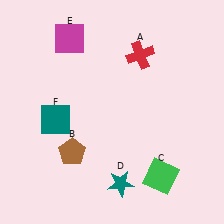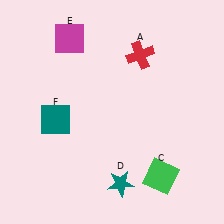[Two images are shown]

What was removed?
The brown pentagon (B) was removed in Image 2.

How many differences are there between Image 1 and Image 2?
There is 1 difference between the two images.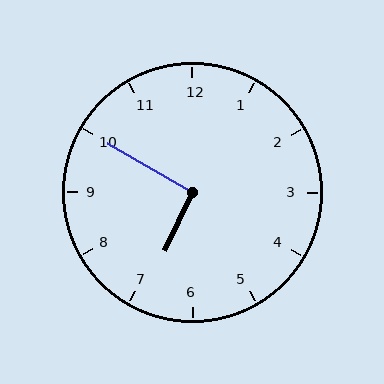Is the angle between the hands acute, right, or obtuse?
It is right.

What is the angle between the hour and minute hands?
Approximately 95 degrees.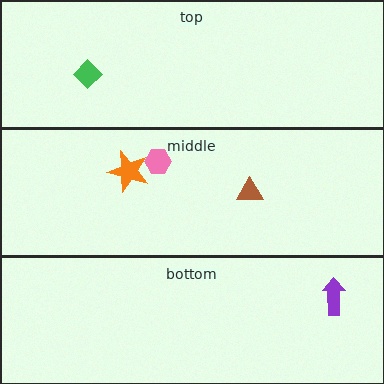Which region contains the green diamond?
The top region.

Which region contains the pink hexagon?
The middle region.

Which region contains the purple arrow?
The bottom region.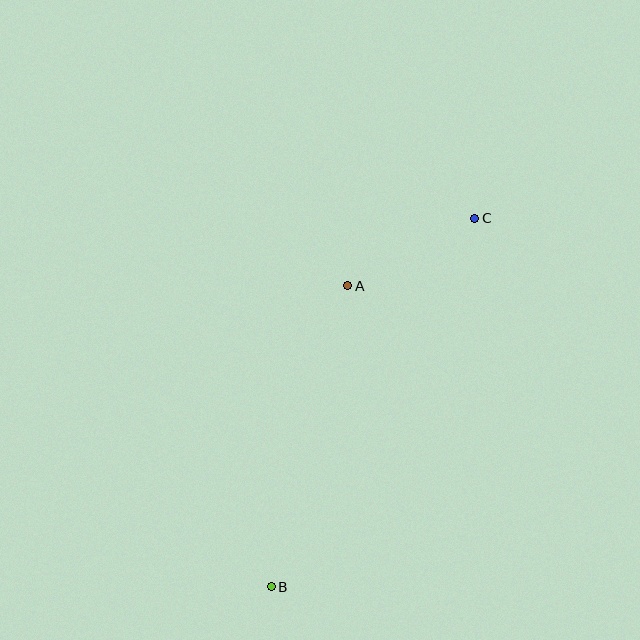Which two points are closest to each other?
Points A and C are closest to each other.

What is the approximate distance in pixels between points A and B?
The distance between A and B is approximately 311 pixels.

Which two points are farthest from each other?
Points B and C are farthest from each other.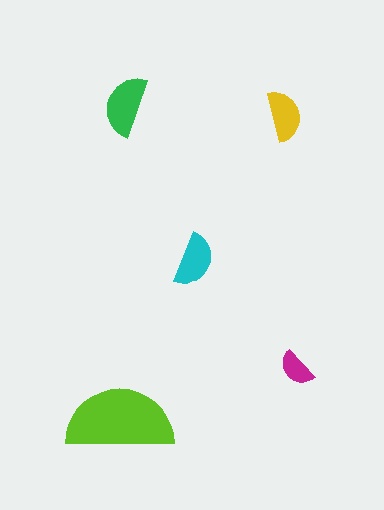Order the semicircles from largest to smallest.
the lime one, the green one, the cyan one, the yellow one, the magenta one.